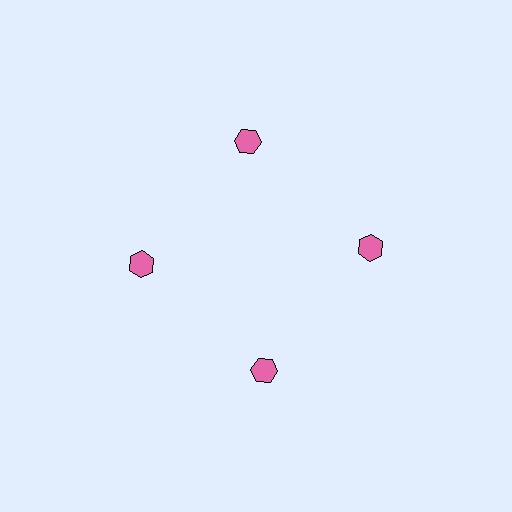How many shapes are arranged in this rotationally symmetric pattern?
There are 4 shapes, arranged in 4 groups of 1.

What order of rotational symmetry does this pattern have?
This pattern has 4-fold rotational symmetry.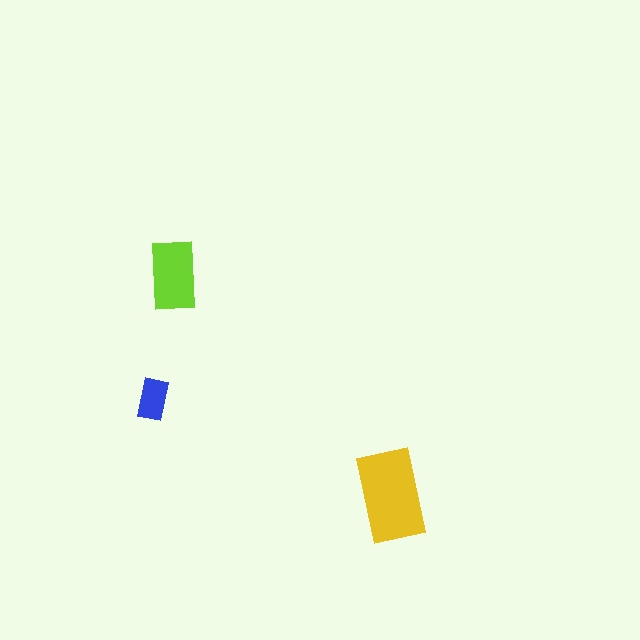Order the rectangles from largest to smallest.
the yellow one, the lime one, the blue one.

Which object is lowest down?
The yellow rectangle is bottommost.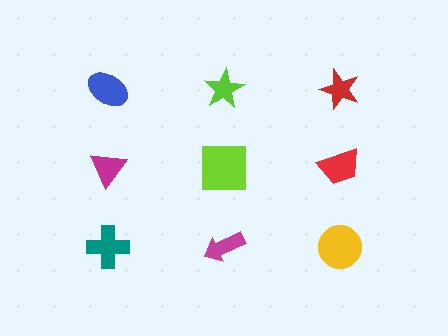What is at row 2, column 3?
A red trapezoid.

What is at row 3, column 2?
A magenta arrow.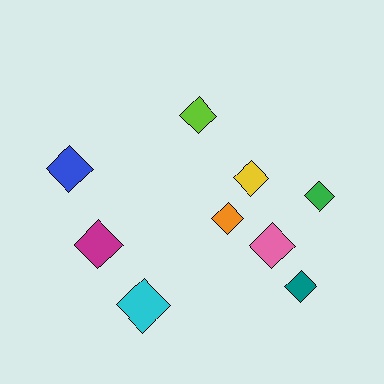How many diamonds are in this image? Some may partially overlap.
There are 9 diamonds.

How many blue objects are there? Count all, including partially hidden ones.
There is 1 blue object.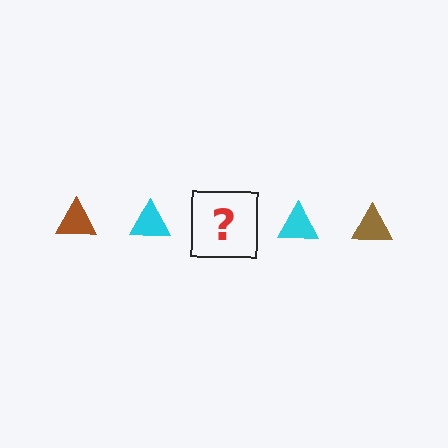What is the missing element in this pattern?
The missing element is a brown triangle.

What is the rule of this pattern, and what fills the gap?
The rule is that the pattern cycles through brown, cyan triangles. The gap should be filled with a brown triangle.